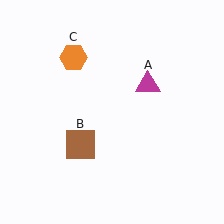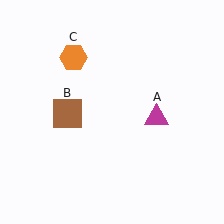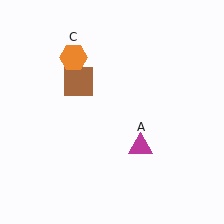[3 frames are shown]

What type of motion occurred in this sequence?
The magenta triangle (object A), brown square (object B) rotated clockwise around the center of the scene.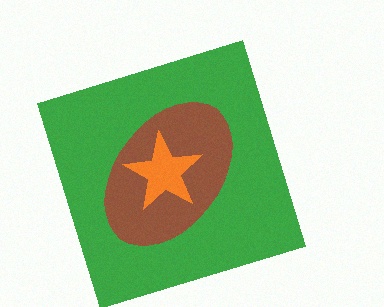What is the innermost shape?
The orange star.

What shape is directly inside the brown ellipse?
The orange star.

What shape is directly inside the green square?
The brown ellipse.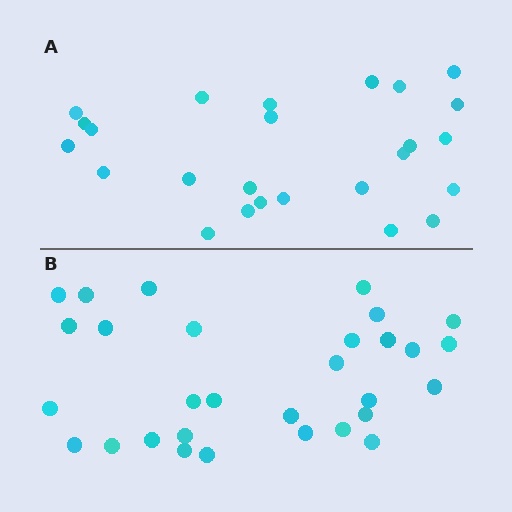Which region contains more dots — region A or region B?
Region B (the bottom region) has more dots.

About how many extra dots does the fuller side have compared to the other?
Region B has about 5 more dots than region A.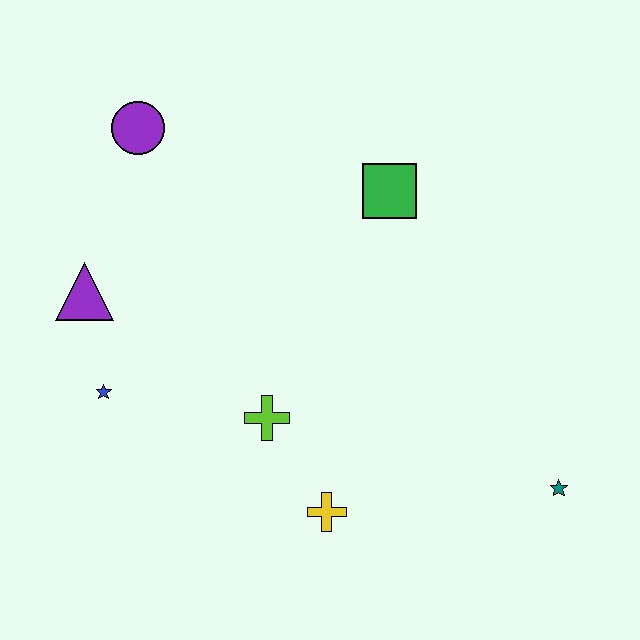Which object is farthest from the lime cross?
The purple circle is farthest from the lime cross.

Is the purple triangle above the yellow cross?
Yes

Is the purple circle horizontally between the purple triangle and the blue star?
No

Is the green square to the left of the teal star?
Yes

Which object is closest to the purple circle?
The purple triangle is closest to the purple circle.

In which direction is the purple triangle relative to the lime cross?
The purple triangle is to the left of the lime cross.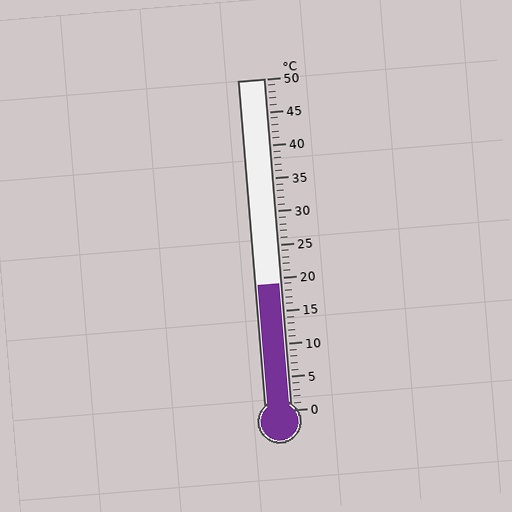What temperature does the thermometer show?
The thermometer shows approximately 19°C.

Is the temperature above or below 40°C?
The temperature is below 40°C.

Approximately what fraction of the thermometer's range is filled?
The thermometer is filled to approximately 40% of its range.